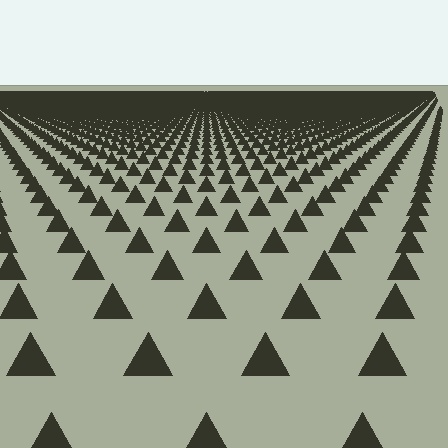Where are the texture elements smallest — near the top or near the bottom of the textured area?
Near the top.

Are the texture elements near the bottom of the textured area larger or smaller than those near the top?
Larger. Near the bottom, elements are closer to the viewer and appear at a bigger on-screen size.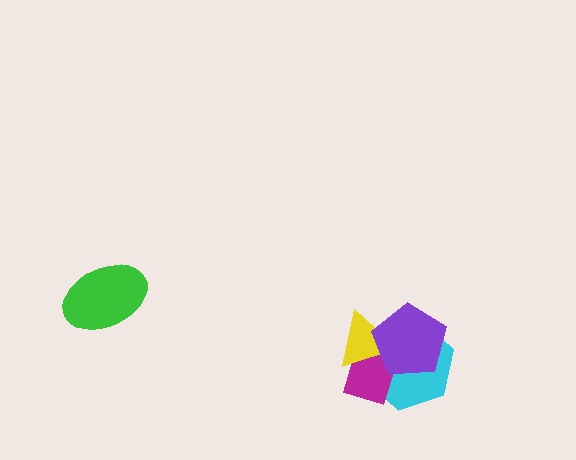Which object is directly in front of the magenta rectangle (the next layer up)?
The yellow triangle is directly in front of the magenta rectangle.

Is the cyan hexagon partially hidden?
Yes, it is partially covered by another shape.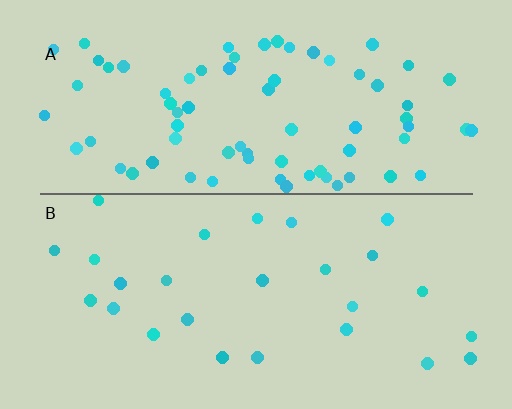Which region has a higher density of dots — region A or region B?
A (the top).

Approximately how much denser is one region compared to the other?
Approximately 2.9× — region A over region B.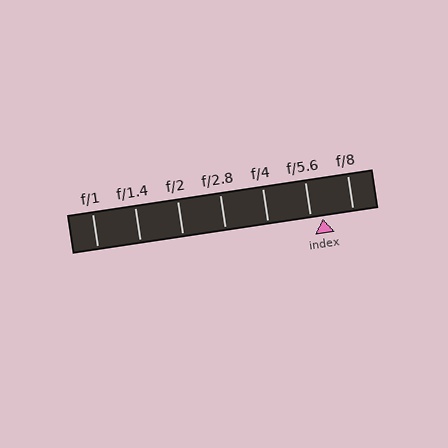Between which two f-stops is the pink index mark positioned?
The index mark is between f/5.6 and f/8.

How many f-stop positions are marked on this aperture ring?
There are 7 f-stop positions marked.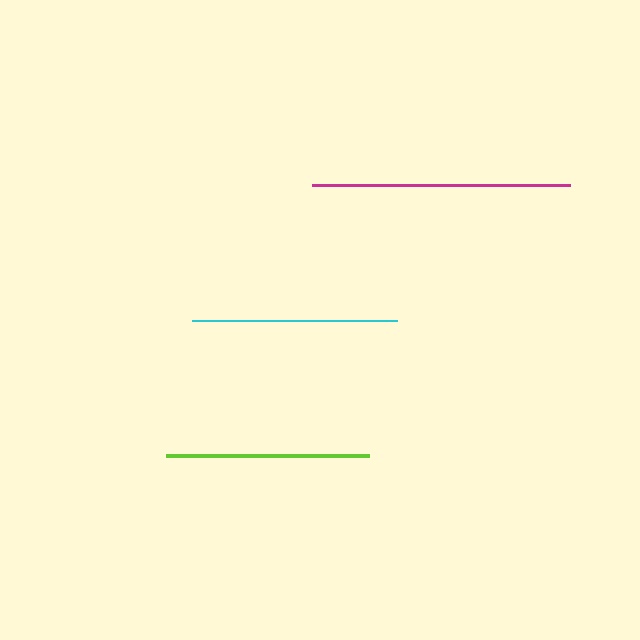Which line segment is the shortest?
The lime line is the shortest at approximately 202 pixels.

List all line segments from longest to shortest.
From longest to shortest: magenta, cyan, lime.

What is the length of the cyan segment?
The cyan segment is approximately 205 pixels long.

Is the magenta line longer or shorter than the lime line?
The magenta line is longer than the lime line.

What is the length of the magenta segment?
The magenta segment is approximately 259 pixels long.